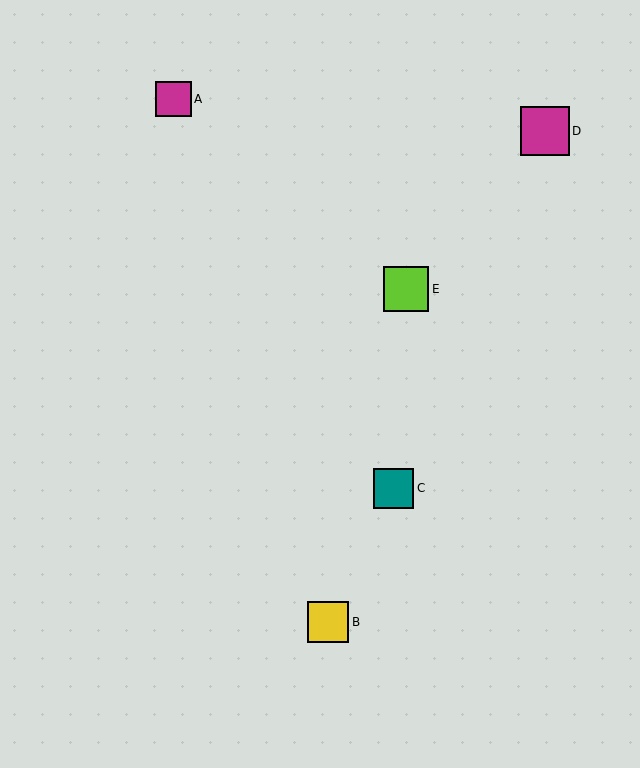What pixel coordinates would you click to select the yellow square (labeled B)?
Click at (328, 622) to select the yellow square B.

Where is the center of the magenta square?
The center of the magenta square is at (173, 99).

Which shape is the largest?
The magenta square (labeled D) is the largest.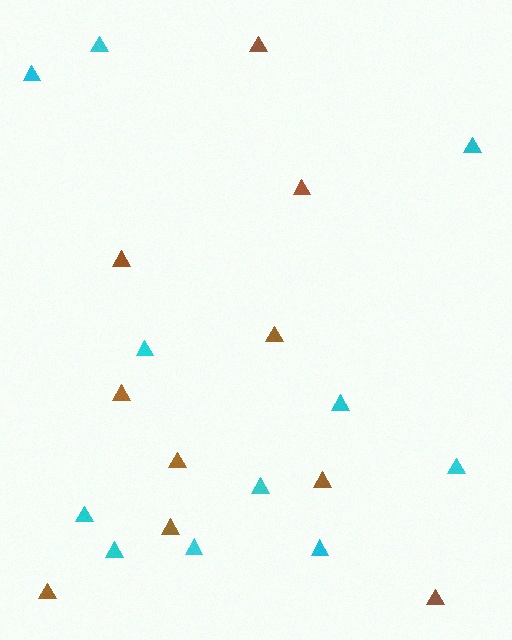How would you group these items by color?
There are 2 groups: one group of brown triangles (10) and one group of cyan triangles (11).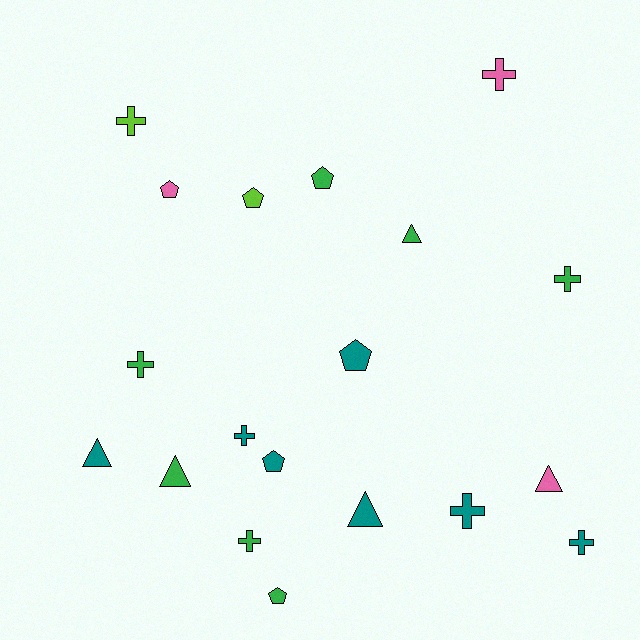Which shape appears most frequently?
Cross, with 8 objects.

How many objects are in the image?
There are 19 objects.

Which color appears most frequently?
Teal, with 7 objects.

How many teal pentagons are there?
There are 2 teal pentagons.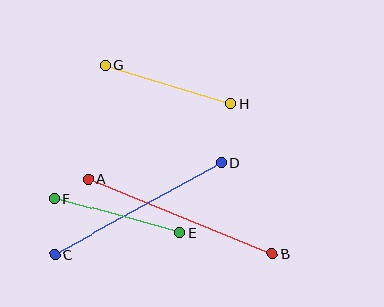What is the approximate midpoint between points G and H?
The midpoint is at approximately (168, 85) pixels.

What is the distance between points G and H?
The distance is approximately 131 pixels.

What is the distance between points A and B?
The distance is approximately 198 pixels.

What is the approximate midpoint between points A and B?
The midpoint is at approximately (180, 216) pixels.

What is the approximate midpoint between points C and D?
The midpoint is at approximately (138, 208) pixels.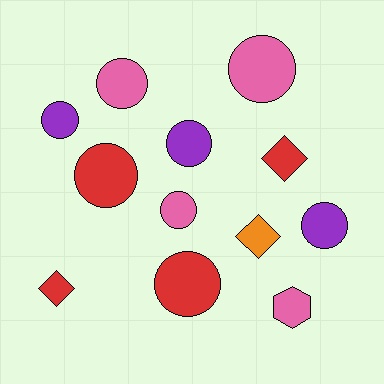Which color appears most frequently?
Pink, with 4 objects.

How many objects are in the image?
There are 12 objects.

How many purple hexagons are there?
There are no purple hexagons.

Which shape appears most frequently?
Circle, with 8 objects.